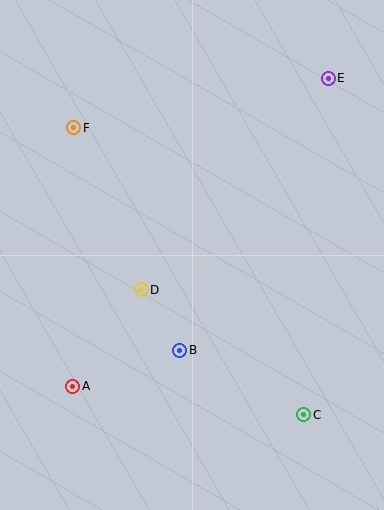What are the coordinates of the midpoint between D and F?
The midpoint between D and F is at (107, 209).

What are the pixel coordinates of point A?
Point A is at (73, 386).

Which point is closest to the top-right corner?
Point E is closest to the top-right corner.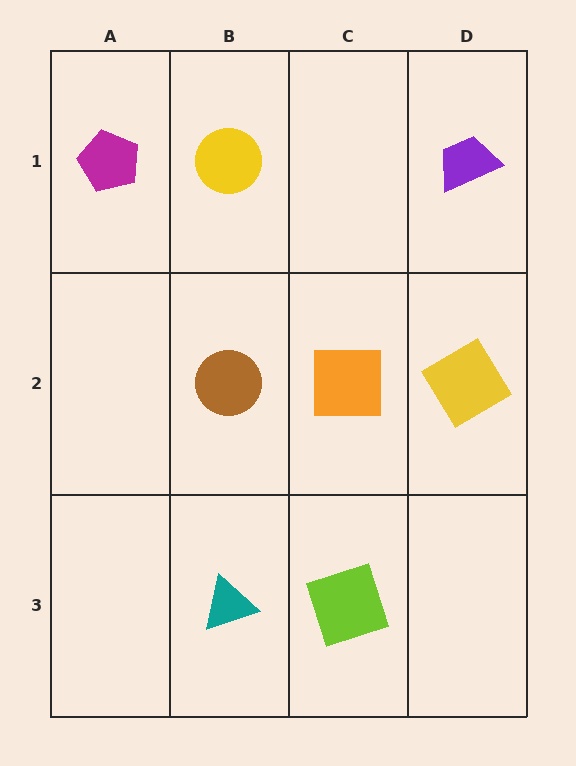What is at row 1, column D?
A purple trapezoid.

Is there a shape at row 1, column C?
No, that cell is empty.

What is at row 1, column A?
A magenta pentagon.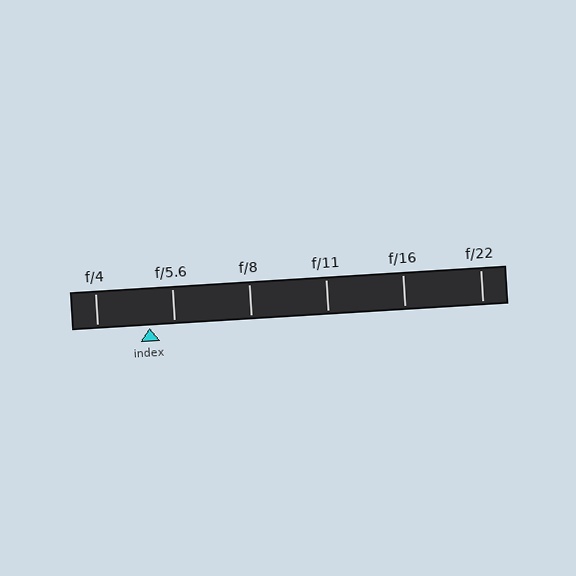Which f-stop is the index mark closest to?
The index mark is closest to f/5.6.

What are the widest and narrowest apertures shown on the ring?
The widest aperture shown is f/4 and the narrowest is f/22.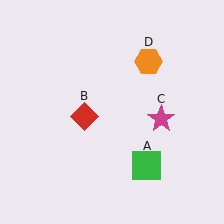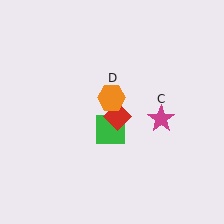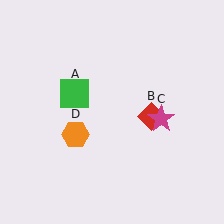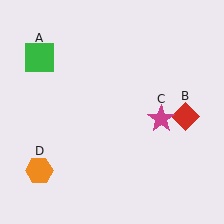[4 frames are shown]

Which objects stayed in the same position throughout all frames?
Magenta star (object C) remained stationary.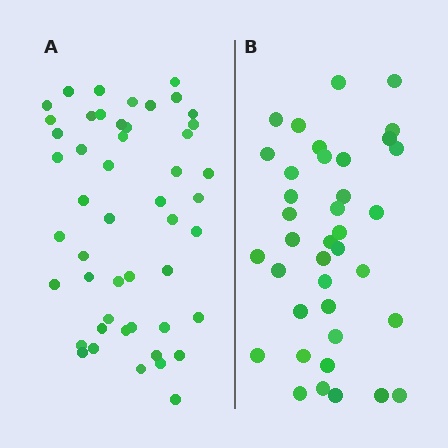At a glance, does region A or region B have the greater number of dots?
Region A (the left region) has more dots.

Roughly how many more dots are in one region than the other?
Region A has roughly 12 or so more dots than region B.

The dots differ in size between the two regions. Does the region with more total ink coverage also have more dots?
No. Region B has more total ink coverage because its dots are larger, but region A actually contains more individual dots. Total area can be misleading — the number of items is what matters here.